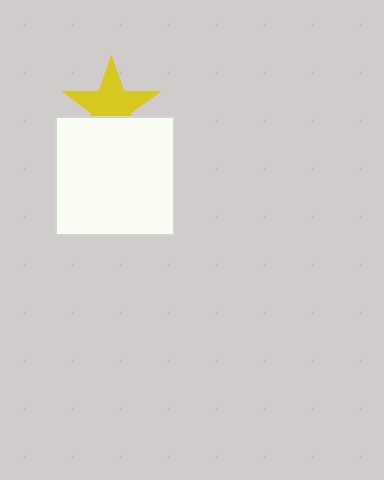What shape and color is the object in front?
The object in front is a white square.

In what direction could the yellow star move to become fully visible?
The yellow star could move up. That would shift it out from behind the white square entirely.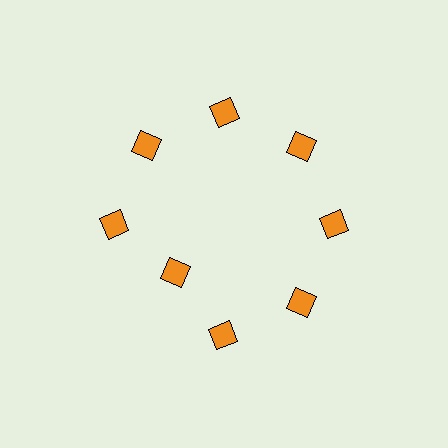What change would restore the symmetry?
The symmetry would be restored by moving it outward, back onto the ring so that all 8 diamonds sit at equal angles and equal distance from the center.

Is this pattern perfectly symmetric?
No. The 8 orange diamonds are arranged in a ring, but one element near the 8 o'clock position is pulled inward toward the center, breaking the 8-fold rotational symmetry.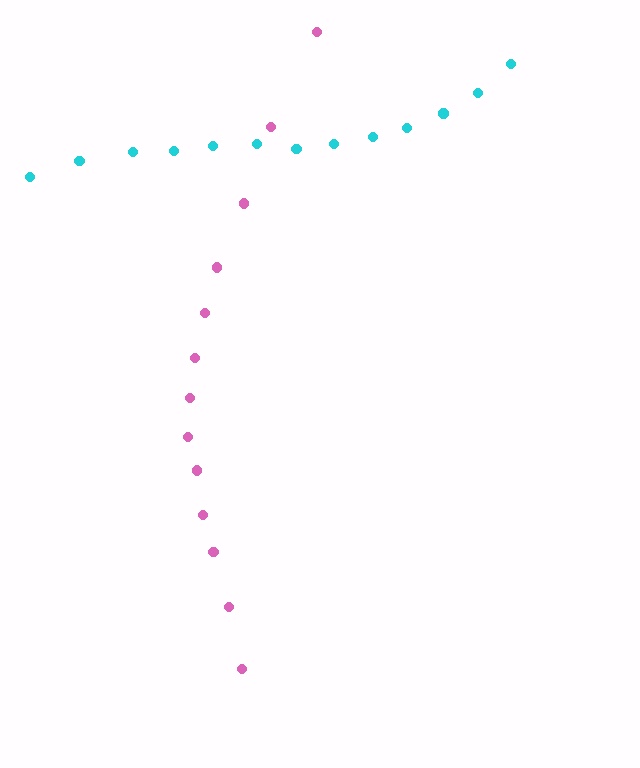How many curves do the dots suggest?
There are 2 distinct paths.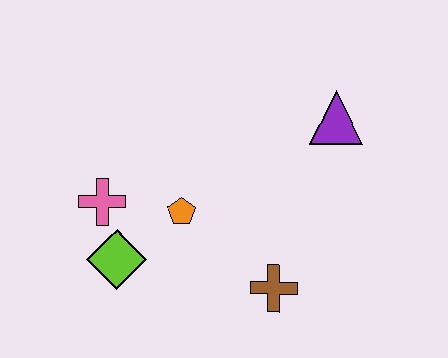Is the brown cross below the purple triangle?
Yes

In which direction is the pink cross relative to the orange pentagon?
The pink cross is to the left of the orange pentagon.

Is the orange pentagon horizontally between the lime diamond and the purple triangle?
Yes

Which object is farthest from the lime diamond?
The purple triangle is farthest from the lime diamond.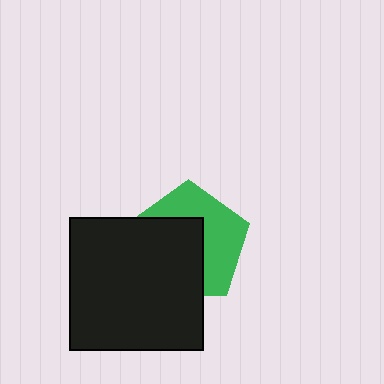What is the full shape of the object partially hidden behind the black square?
The partially hidden object is a green pentagon.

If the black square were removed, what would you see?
You would see the complete green pentagon.